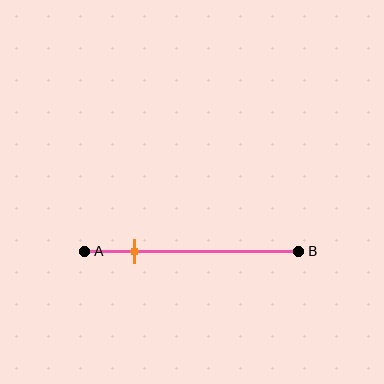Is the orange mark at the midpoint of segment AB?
No, the mark is at about 25% from A, not at the 50% midpoint.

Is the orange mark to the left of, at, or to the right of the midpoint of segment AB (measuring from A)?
The orange mark is to the left of the midpoint of segment AB.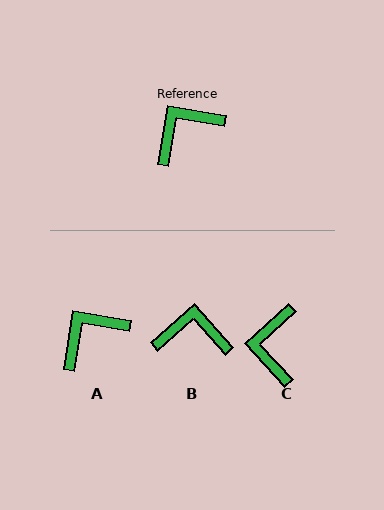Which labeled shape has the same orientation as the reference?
A.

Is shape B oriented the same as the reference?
No, it is off by about 38 degrees.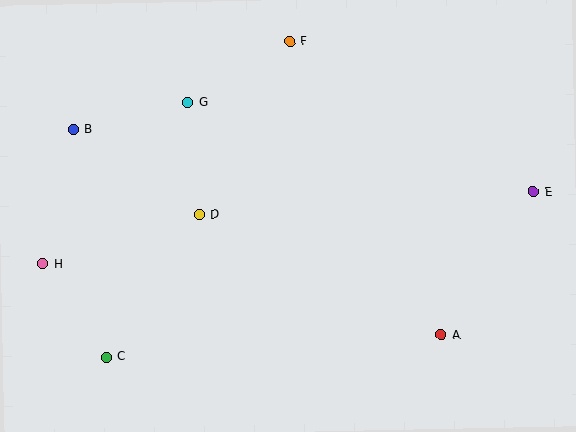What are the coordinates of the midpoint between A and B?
The midpoint between A and B is at (257, 232).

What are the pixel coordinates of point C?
Point C is at (106, 357).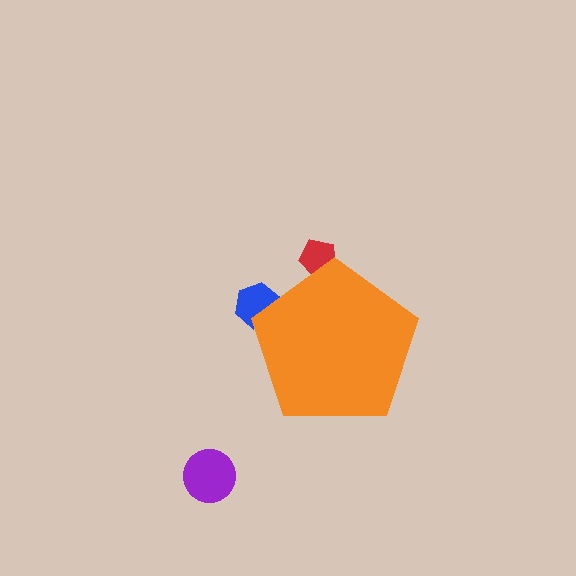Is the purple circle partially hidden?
No, the purple circle is fully visible.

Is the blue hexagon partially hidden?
Yes, the blue hexagon is partially hidden behind the orange pentagon.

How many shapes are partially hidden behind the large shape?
2 shapes are partially hidden.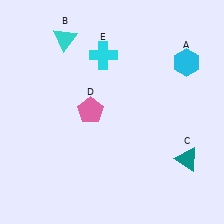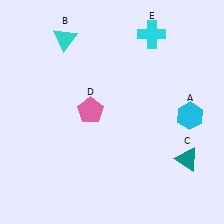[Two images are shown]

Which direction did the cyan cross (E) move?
The cyan cross (E) moved right.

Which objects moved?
The objects that moved are: the cyan hexagon (A), the cyan cross (E).